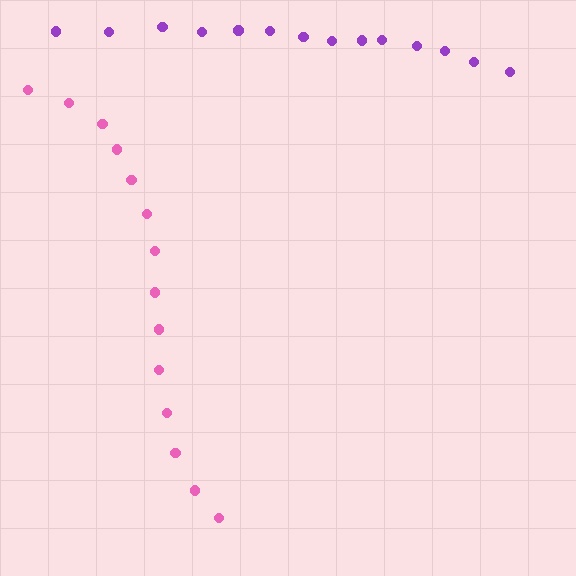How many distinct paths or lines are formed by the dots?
There are 2 distinct paths.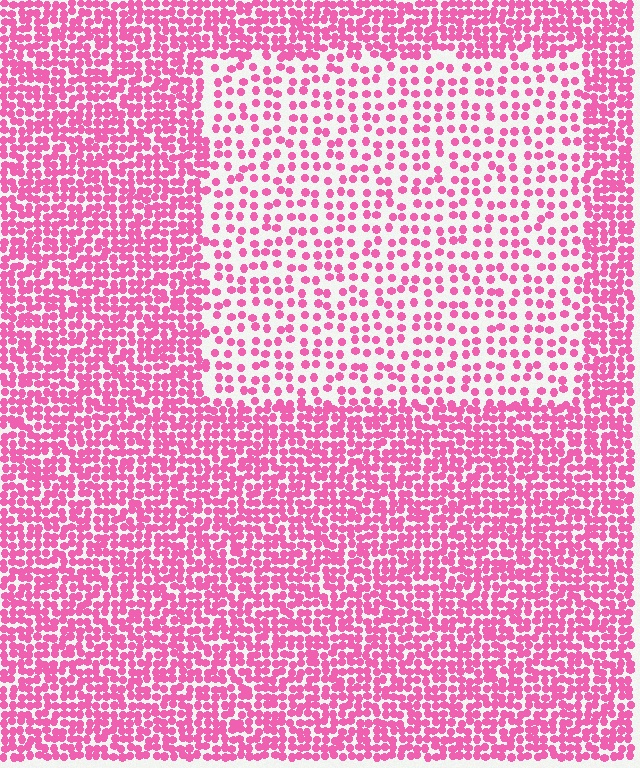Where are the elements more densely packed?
The elements are more densely packed outside the rectangle boundary.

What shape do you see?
I see a rectangle.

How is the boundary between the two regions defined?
The boundary is defined by a change in element density (approximately 2.2x ratio). All elements are the same color, size, and shape.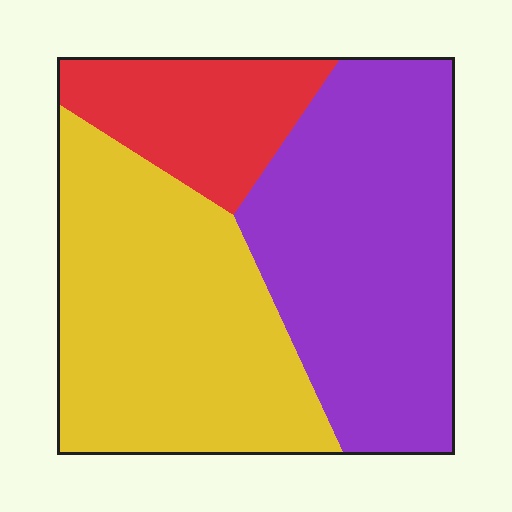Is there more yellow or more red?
Yellow.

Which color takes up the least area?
Red, at roughly 15%.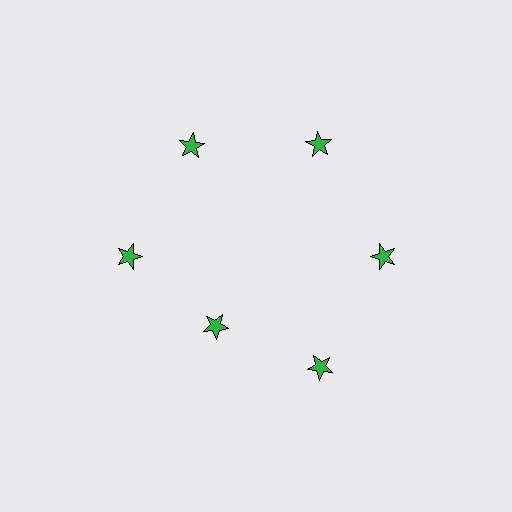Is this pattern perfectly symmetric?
No. The 6 green stars are arranged in a ring, but one element near the 7 o'clock position is pulled inward toward the center, breaking the 6-fold rotational symmetry.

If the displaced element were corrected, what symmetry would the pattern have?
It would have 6-fold rotational symmetry — the pattern would map onto itself every 60 degrees.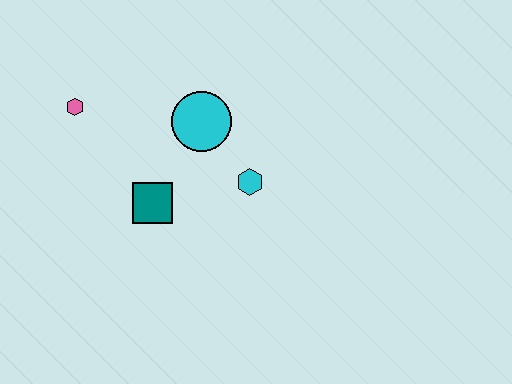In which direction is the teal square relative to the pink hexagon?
The teal square is below the pink hexagon.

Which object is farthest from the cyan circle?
The pink hexagon is farthest from the cyan circle.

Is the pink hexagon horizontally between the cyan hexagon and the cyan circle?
No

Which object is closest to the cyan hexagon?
The cyan circle is closest to the cyan hexagon.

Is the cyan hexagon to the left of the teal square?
No